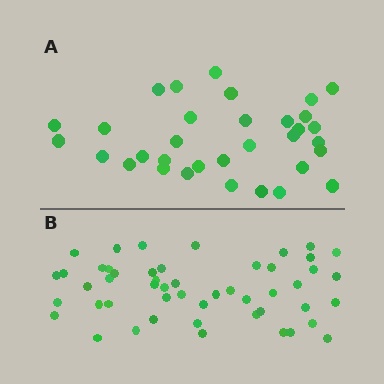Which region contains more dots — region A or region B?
Region B (the bottom region) has more dots.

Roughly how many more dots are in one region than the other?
Region B has approximately 15 more dots than region A.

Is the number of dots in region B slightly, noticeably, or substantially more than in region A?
Region B has substantially more. The ratio is roughly 1.5 to 1.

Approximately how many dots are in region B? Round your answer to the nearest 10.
About 50 dots.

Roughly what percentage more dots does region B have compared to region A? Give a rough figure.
About 50% more.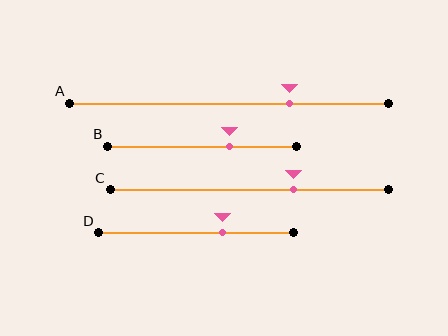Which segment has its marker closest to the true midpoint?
Segment D has its marker closest to the true midpoint.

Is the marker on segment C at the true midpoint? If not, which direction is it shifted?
No, the marker on segment C is shifted to the right by about 16% of the segment length.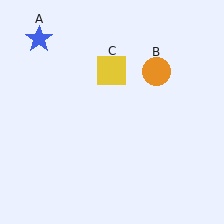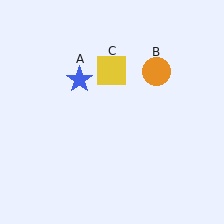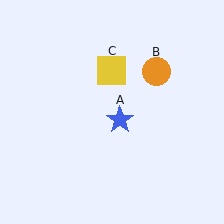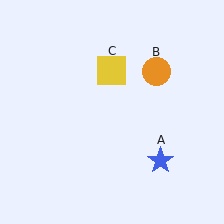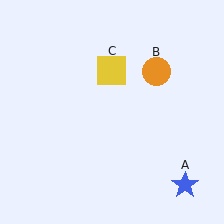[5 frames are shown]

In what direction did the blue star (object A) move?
The blue star (object A) moved down and to the right.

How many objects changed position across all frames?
1 object changed position: blue star (object A).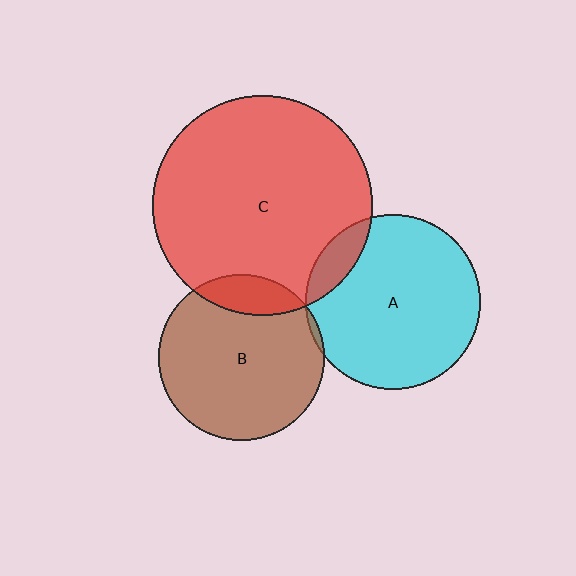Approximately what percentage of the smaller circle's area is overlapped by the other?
Approximately 10%.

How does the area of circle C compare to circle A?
Approximately 1.6 times.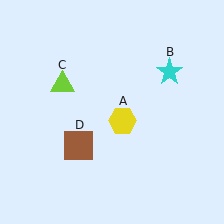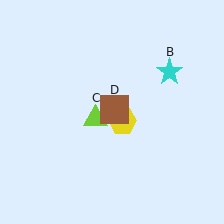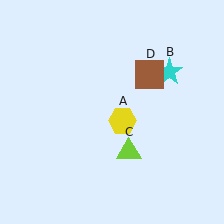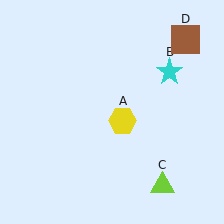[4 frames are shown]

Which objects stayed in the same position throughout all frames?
Yellow hexagon (object A) and cyan star (object B) remained stationary.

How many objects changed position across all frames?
2 objects changed position: lime triangle (object C), brown square (object D).